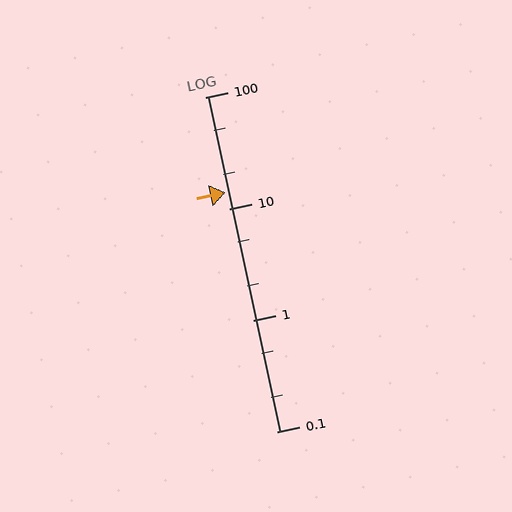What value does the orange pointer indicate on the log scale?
The pointer indicates approximately 14.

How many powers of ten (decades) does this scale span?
The scale spans 3 decades, from 0.1 to 100.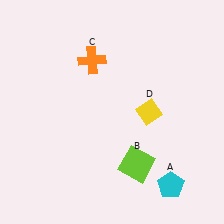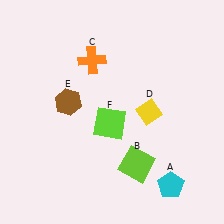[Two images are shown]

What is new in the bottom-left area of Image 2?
A lime square (F) was added in the bottom-left area of Image 2.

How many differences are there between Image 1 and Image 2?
There are 2 differences between the two images.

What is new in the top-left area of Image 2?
A brown hexagon (E) was added in the top-left area of Image 2.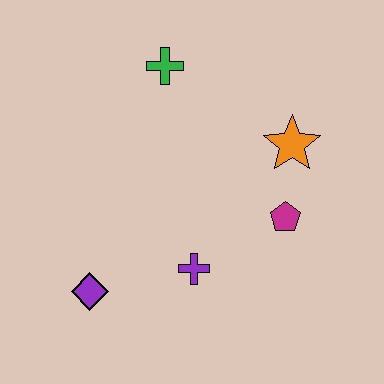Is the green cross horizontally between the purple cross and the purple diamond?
Yes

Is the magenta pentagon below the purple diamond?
No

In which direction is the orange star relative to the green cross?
The orange star is to the right of the green cross.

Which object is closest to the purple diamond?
The purple cross is closest to the purple diamond.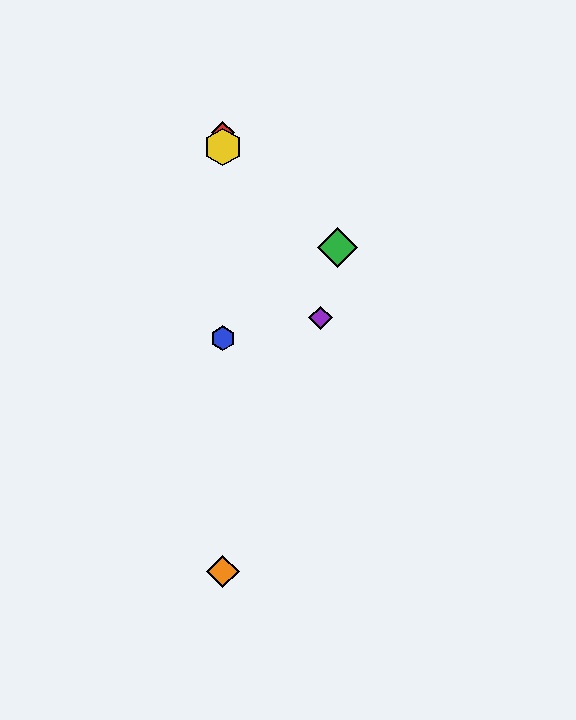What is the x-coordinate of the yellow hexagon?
The yellow hexagon is at x≈223.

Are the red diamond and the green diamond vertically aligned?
No, the red diamond is at x≈223 and the green diamond is at x≈337.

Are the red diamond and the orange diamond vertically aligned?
Yes, both are at x≈223.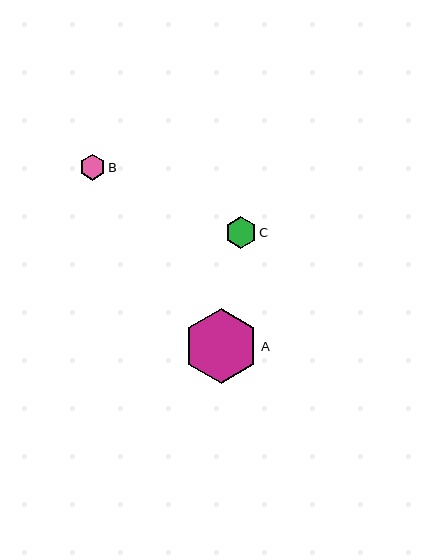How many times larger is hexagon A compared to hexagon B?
Hexagon A is approximately 2.9 times the size of hexagon B.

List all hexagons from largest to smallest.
From largest to smallest: A, C, B.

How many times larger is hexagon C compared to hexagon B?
Hexagon C is approximately 1.2 times the size of hexagon B.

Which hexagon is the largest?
Hexagon A is the largest with a size of approximately 75 pixels.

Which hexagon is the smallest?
Hexagon B is the smallest with a size of approximately 26 pixels.